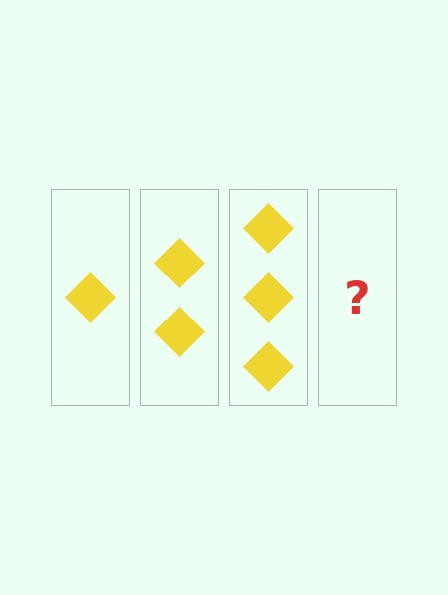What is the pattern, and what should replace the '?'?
The pattern is that each step adds one more diamond. The '?' should be 4 diamonds.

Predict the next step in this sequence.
The next step is 4 diamonds.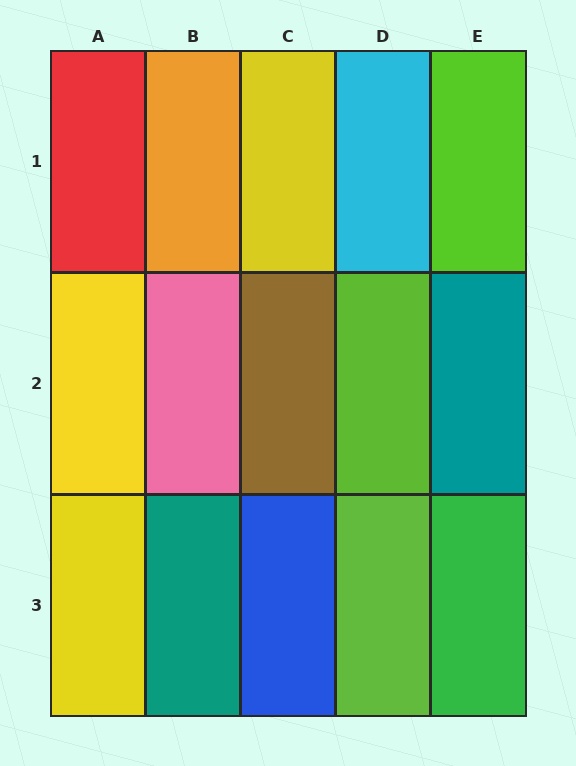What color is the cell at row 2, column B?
Pink.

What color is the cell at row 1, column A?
Red.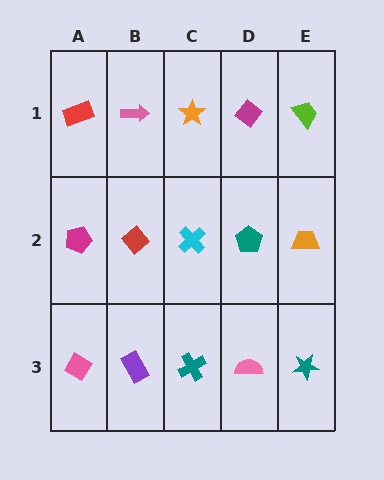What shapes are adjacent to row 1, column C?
A cyan cross (row 2, column C), a pink arrow (row 1, column B), a magenta diamond (row 1, column D).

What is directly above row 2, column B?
A pink arrow.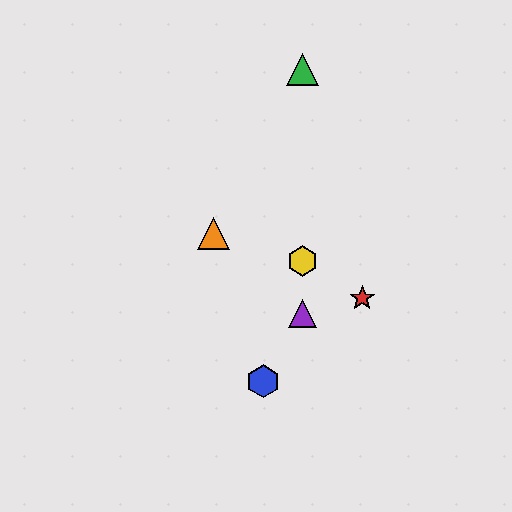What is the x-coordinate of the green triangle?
The green triangle is at x≈303.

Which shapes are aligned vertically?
The green triangle, the yellow hexagon, the purple triangle are aligned vertically.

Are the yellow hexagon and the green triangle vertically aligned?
Yes, both are at x≈303.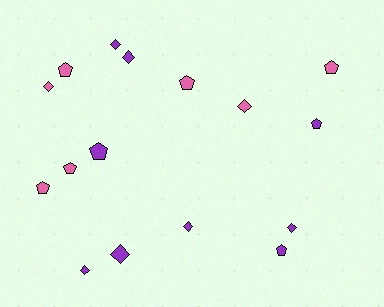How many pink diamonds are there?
There are 2 pink diamonds.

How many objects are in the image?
There are 16 objects.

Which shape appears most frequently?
Pentagon, with 8 objects.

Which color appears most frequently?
Purple, with 9 objects.